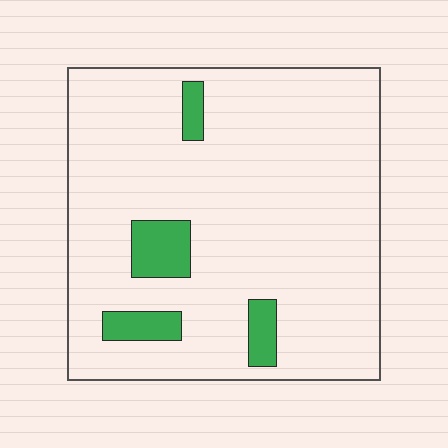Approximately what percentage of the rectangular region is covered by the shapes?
Approximately 10%.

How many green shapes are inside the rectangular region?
4.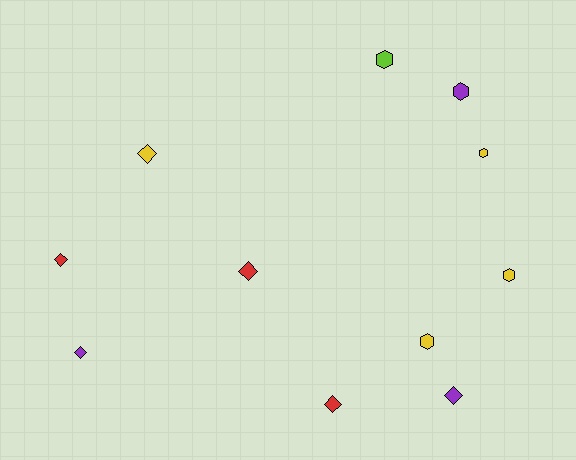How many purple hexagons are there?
There is 1 purple hexagon.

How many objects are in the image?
There are 11 objects.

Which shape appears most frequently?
Diamond, with 6 objects.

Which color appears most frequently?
Yellow, with 4 objects.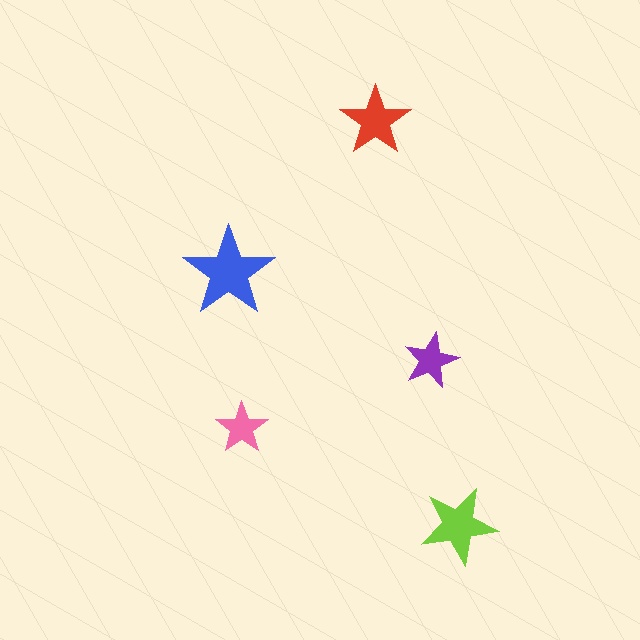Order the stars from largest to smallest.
the blue one, the lime one, the red one, the purple one, the pink one.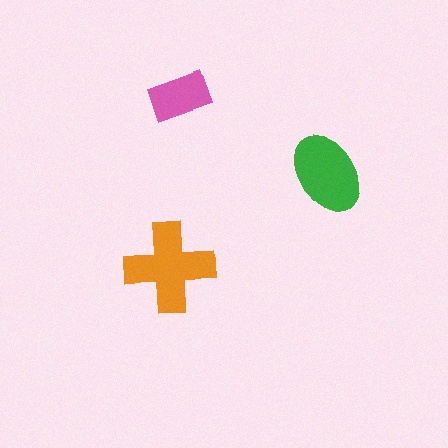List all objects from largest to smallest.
The orange cross, the green ellipse, the pink rectangle.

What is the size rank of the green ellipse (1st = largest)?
2nd.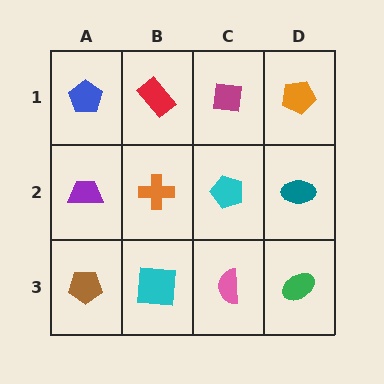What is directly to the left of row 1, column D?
A magenta square.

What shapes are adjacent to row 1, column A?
A purple trapezoid (row 2, column A), a red rectangle (row 1, column B).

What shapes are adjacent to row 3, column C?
A cyan pentagon (row 2, column C), a cyan square (row 3, column B), a green ellipse (row 3, column D).